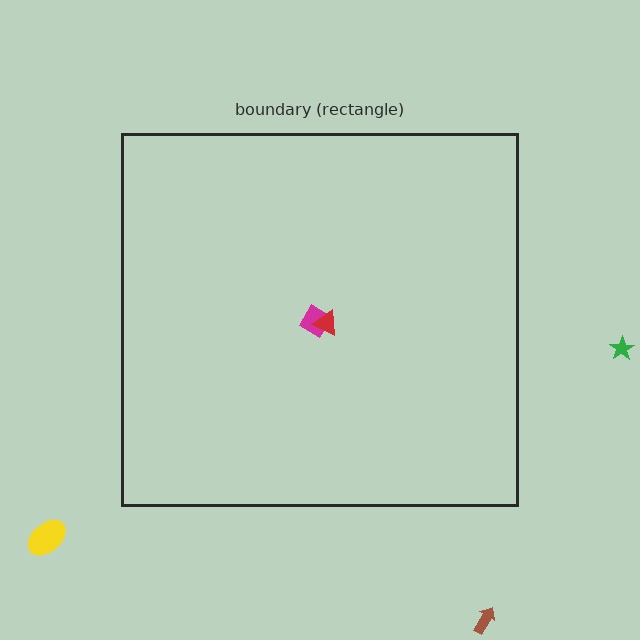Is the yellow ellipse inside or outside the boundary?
Outside.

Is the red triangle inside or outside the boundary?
Inside.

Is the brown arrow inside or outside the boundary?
Outside.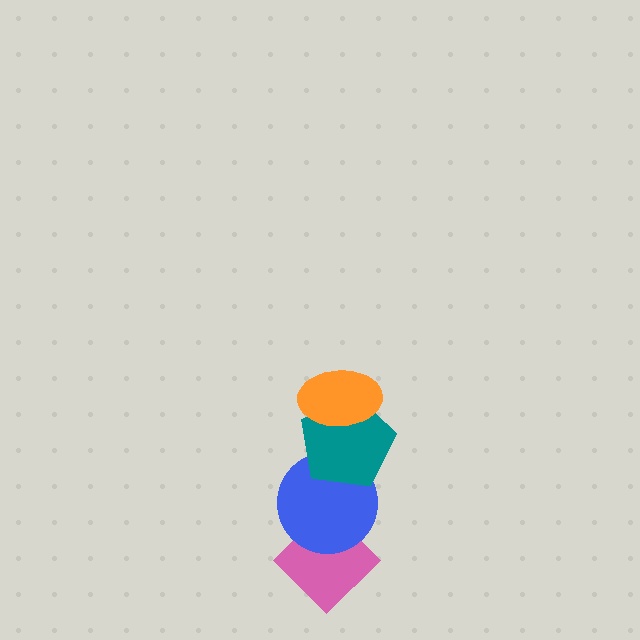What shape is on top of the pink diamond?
The blue circle is on top of the pink diamond.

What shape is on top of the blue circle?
The teal pentagon is on top of the blue circle.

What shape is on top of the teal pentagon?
The orange ellipse is on top of the teal pentagon.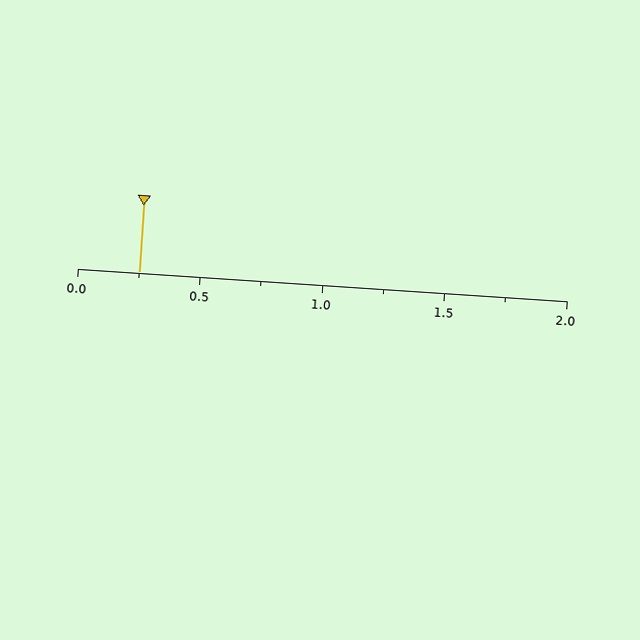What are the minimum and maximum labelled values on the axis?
The axis runs from 0.0 to 2.0.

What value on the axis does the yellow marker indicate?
The marker indicates approximately 0.25.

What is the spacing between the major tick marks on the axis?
The major ticks are spaced 0.5 apart.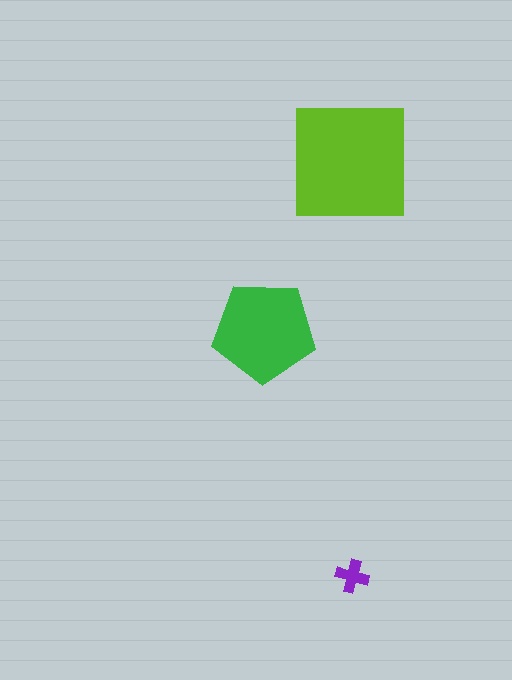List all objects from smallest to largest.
The purple cross, the green pentagon, the lime square.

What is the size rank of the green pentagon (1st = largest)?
2nd.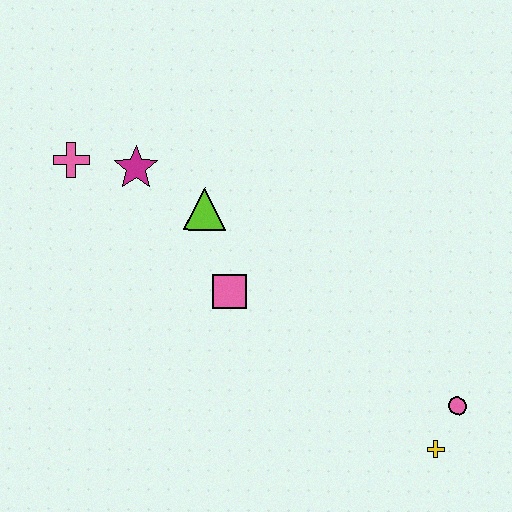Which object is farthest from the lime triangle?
The yellow cross is farthest from the lime triangle.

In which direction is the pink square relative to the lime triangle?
The pink square is below the lime triangle.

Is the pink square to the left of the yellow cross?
Yes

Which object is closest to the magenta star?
The pink cross is closest to the magenta star.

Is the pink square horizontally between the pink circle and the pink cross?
Yes